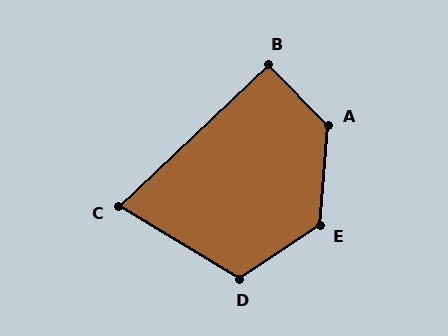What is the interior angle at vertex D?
Approximately 115 degrees (obtuse).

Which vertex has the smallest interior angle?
C, at approximately 74 degrees.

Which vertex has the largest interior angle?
A, at approximately 131 degrees.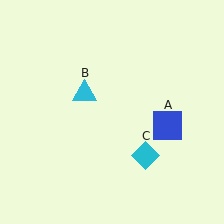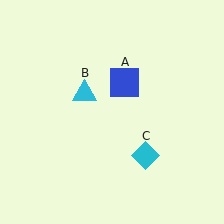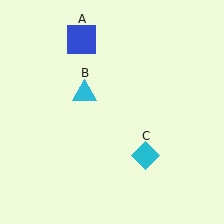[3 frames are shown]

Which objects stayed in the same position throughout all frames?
Cyan triangle (object B) and cyan diamond (object C) remained stationary.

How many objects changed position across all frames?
1 object changed position: blue square (object A).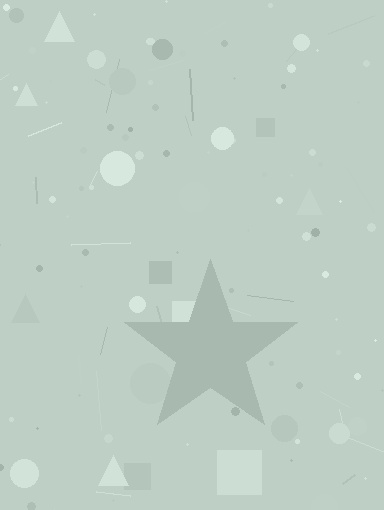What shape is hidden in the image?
A star is hidden in the image.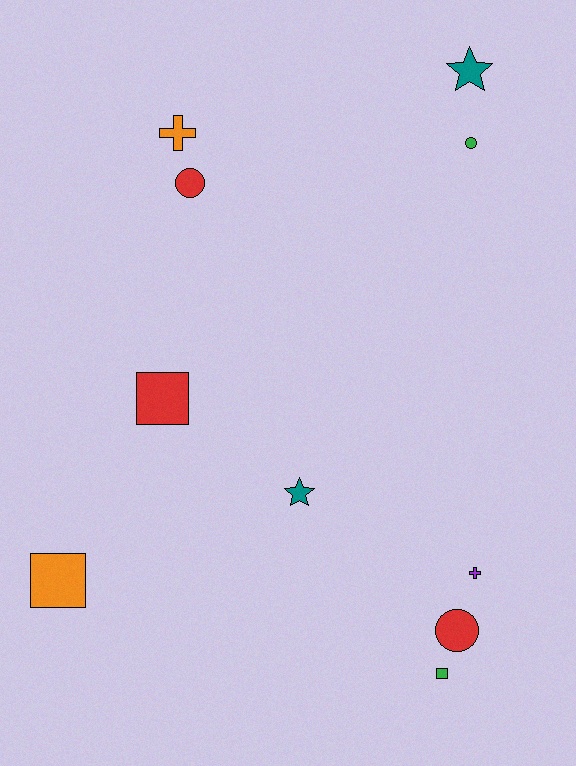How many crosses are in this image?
There are 2 crosses.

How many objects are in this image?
There are 10 objects.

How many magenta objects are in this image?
There are no magenta objects.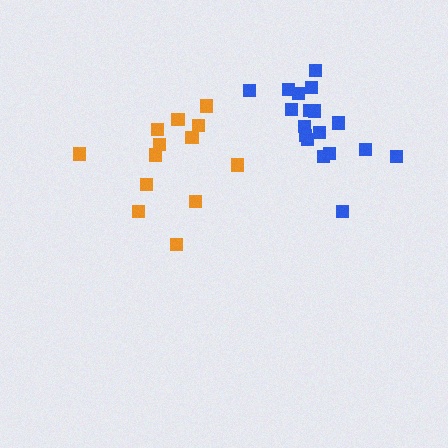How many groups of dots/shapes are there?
There are 2 groups.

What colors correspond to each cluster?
The clusters are colored: orange, blue.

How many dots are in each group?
Group 1: 13 dots, Group 2: 18 dots (31 total).